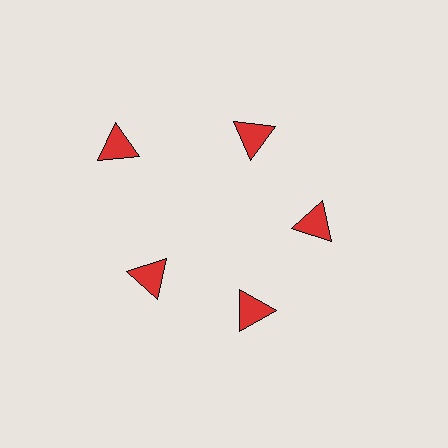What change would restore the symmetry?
The symmetry would be restored by moving it inward, back onto the ring so that all 5 triangles sit at equal angles and equal distance from the center.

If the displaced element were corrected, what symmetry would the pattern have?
It would have 5-fold rotational symmetry — the pattern would map onto itself every 72 degrees.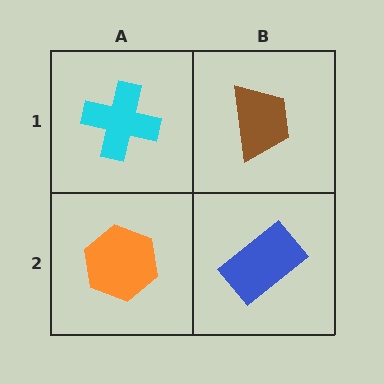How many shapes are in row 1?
2 shapes.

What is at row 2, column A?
An orange hexagon.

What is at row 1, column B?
A brown trapezoid.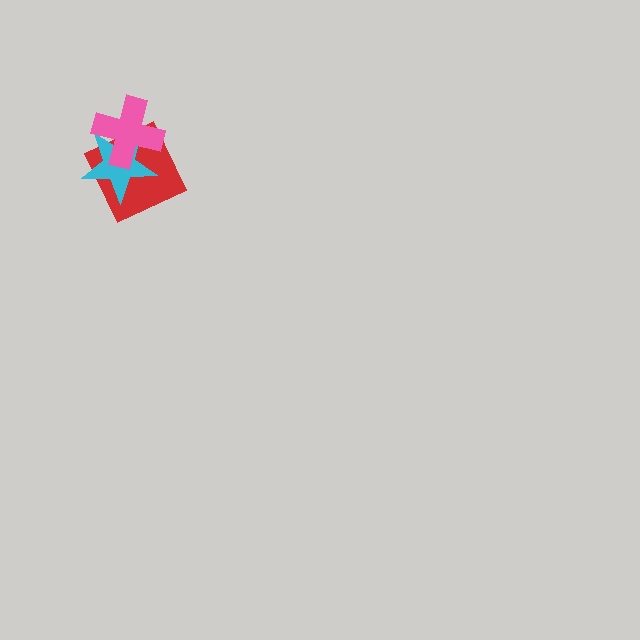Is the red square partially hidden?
Yes, it is partially covered by another shape.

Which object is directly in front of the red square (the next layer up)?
The cyan star is directly in front of the red square.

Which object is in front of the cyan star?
The pink cross is in front of the cyan star.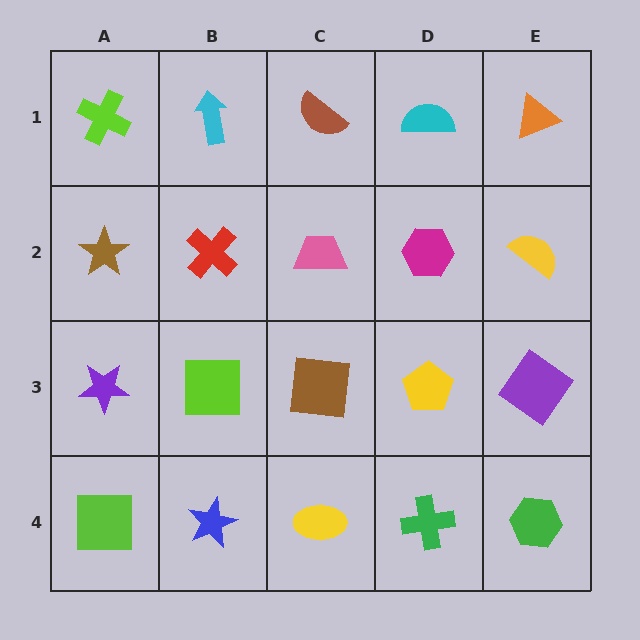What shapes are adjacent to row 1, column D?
A magenta hexagon (row 2, column D), a brown semicircle (row 1, column C), an orange triangle (row 1, column E).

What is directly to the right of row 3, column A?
A lime square.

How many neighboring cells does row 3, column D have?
4.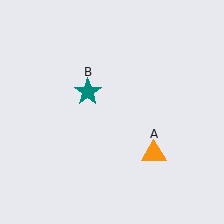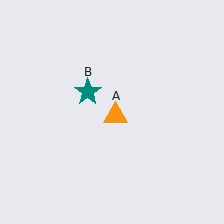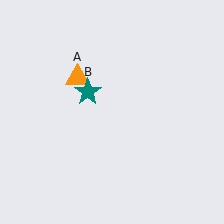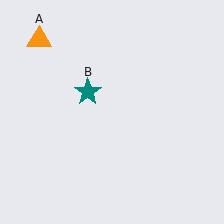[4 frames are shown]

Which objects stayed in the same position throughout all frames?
Teal star (object B) remained stationary.